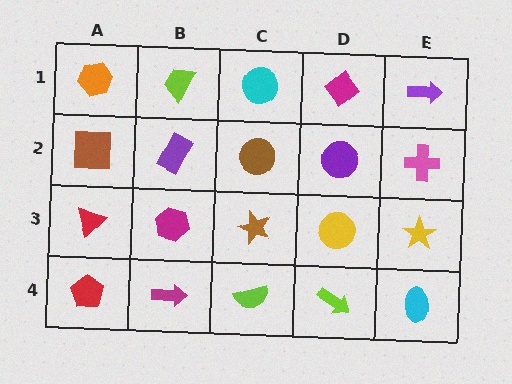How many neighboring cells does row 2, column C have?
4.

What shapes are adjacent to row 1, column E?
A pink cross (row 2, column E), a magenta diamond (row 1, column D).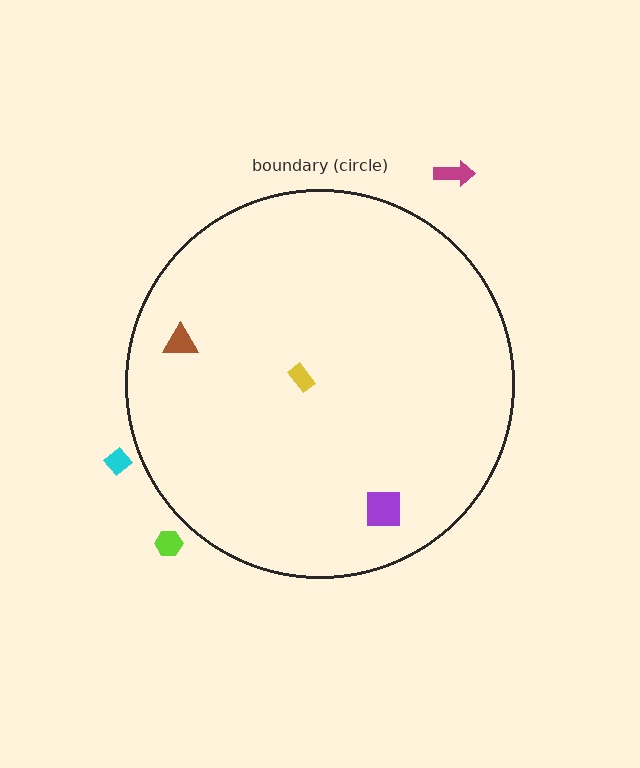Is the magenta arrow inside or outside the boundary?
Outside.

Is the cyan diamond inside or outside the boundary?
Outside.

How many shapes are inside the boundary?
3 inside, 3 outside.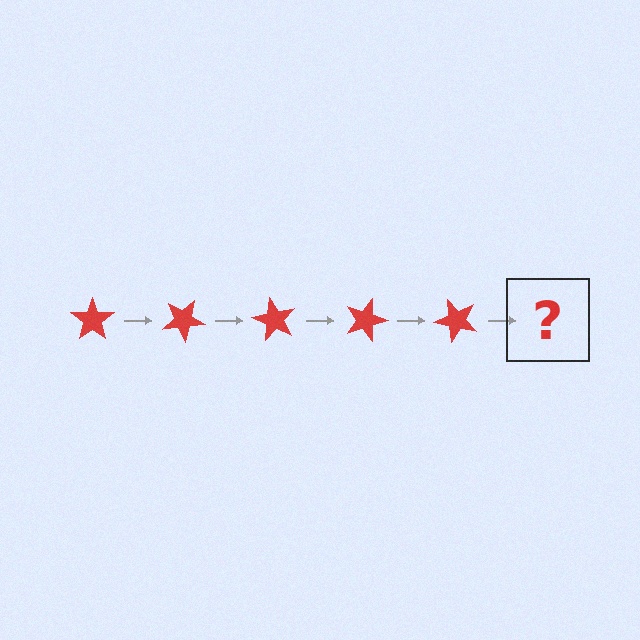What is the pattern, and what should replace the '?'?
The pattern is that the star rotates 30 degrees each step. The '?' should be a red star rotated 150 degrees.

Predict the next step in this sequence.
The next step is a red star rotated 150 degrees.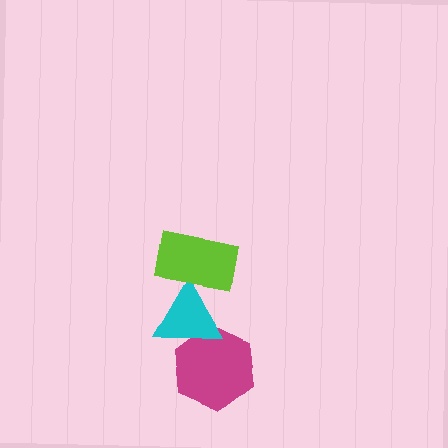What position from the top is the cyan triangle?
The cyan triangle is 2nd from the top.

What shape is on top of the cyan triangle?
The lime rectangle is on top of the cyan triangle.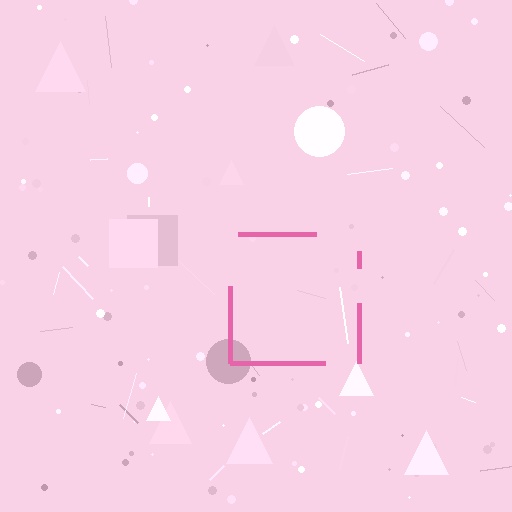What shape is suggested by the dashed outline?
The dashed outline suggests a square.